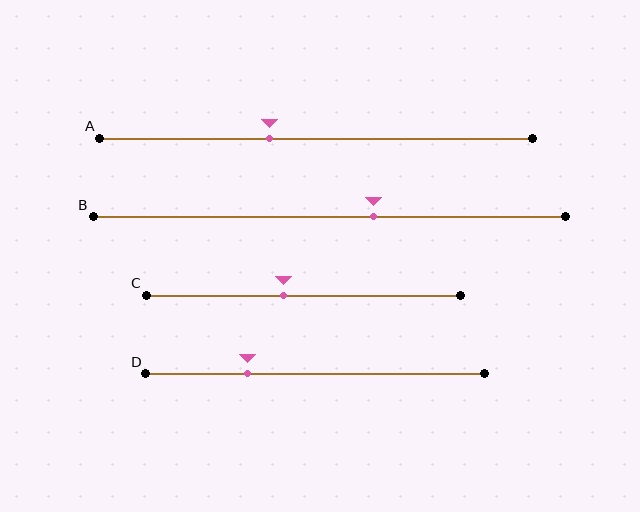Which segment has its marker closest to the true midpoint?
Segment C has its marker closest to the true midpoint.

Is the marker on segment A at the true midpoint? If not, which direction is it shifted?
No, the marker on segment A is shifted to the left by about 11% of the segment length.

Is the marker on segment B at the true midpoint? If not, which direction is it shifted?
No, the marker on segment B is shifted to the right by about 9% of the segment length.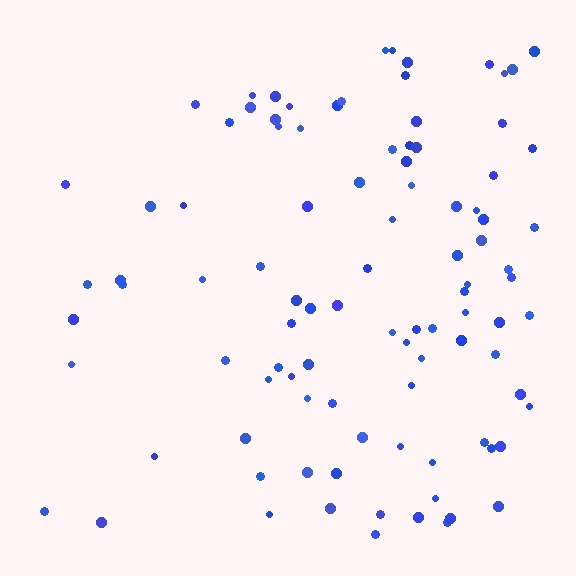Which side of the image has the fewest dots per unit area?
The left.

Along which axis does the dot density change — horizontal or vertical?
Horizontal.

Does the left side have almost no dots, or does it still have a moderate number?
Still a moderate number, just noticeably fewer than the right.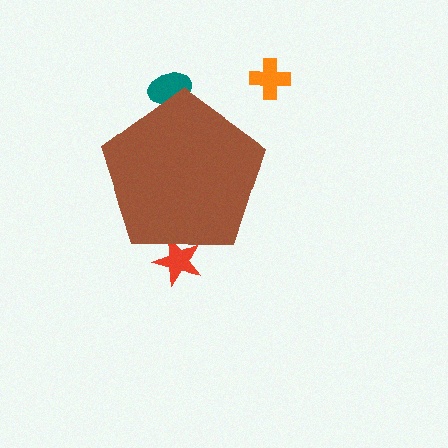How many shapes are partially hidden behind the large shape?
2 shapes are partially hidden.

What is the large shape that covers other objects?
A brown pentagon.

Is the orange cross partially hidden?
No, the orange cross is fully visible.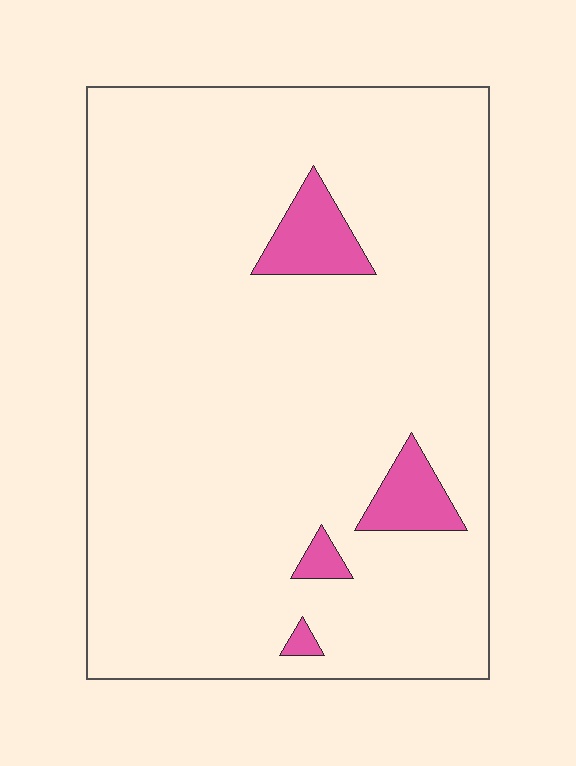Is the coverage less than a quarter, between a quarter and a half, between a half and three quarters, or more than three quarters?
Less than a quarter.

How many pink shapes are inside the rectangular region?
4.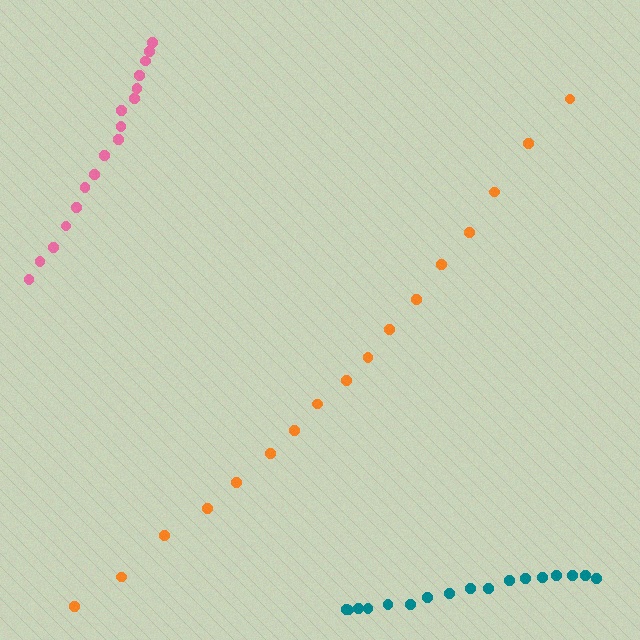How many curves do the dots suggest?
There are 3 distinct paths.